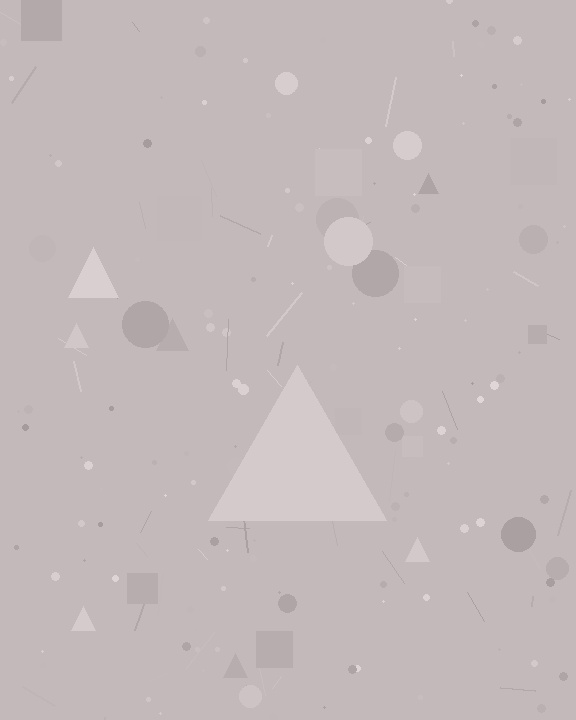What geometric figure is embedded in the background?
A triangle is embedded in the background.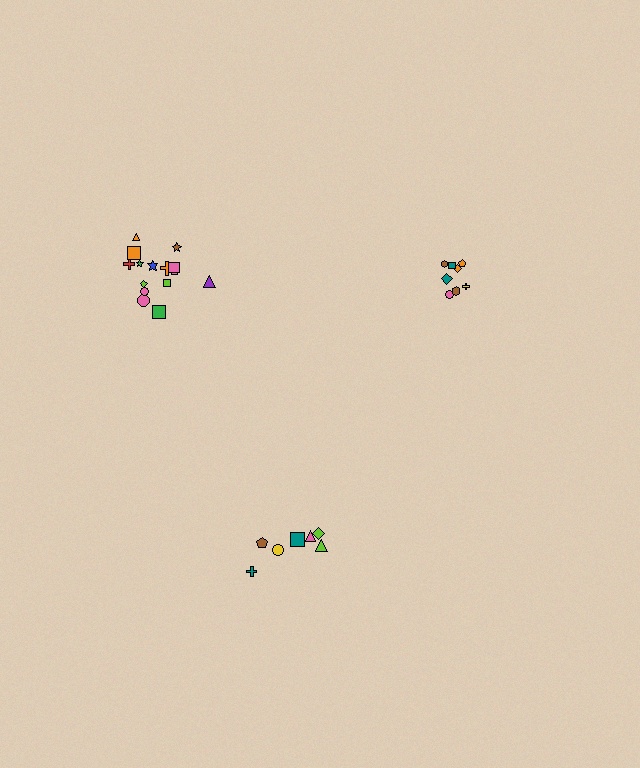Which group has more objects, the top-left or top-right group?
The top-left group.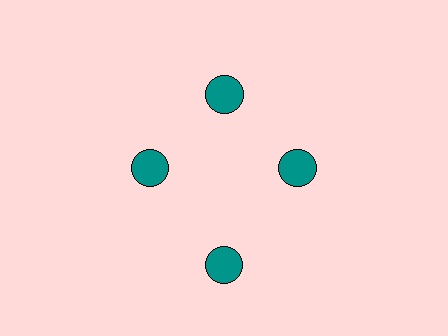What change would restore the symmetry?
The symmetry would be restored by moving it inward, back onto the ring so that all 4 circles sit at equal angles and equal distance from the center.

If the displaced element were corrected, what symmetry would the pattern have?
It would have 4-fold rotational symmetry — the pattern would map onto itself every 90 degrees.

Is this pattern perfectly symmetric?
No. The 4 teal circles are arranged in a ring, but one element near the 6 o'clock position is pushed outward from the center, breaking the 4-fold rotational symmetry.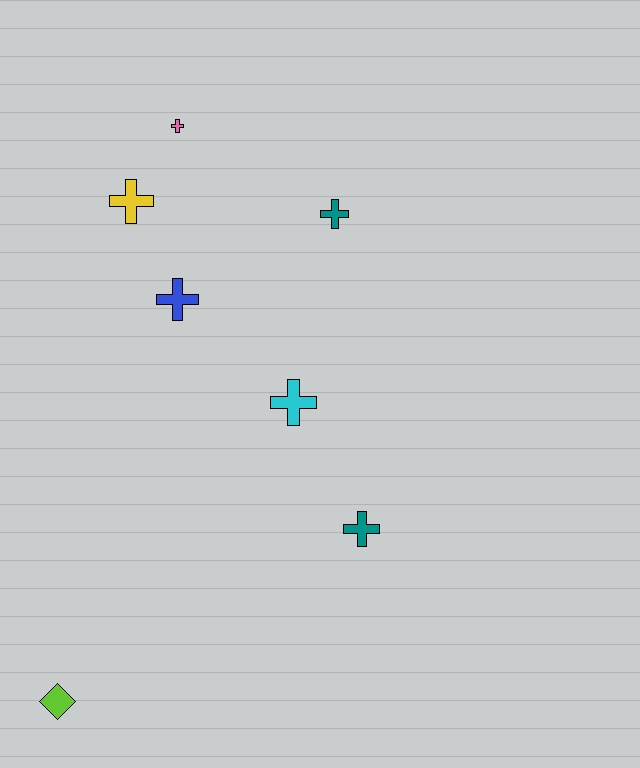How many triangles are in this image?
There are no triangles.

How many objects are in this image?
There are 7 objects.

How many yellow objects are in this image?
There is 1 yellow object.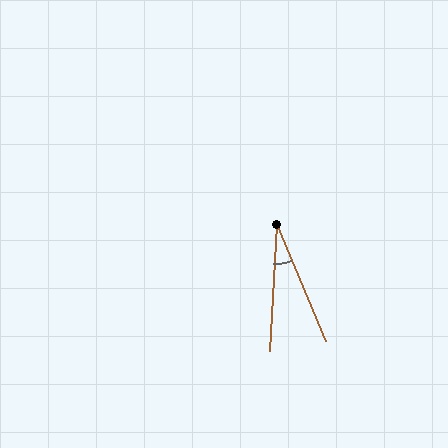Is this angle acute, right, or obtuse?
It is acute.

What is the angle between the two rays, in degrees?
Approximately 26 degrees.